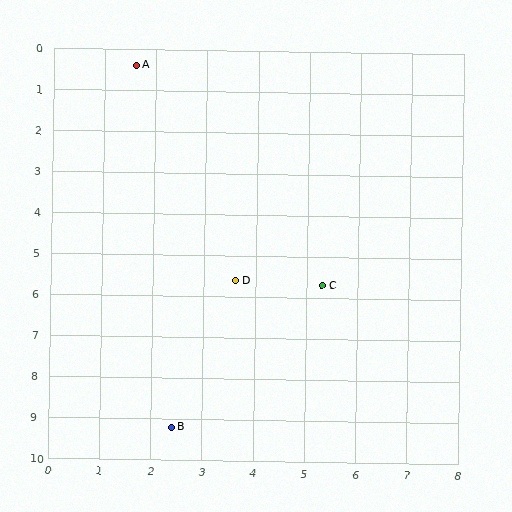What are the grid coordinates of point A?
Point A is at approximately (1.6, 0.4).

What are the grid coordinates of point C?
Point C is at approximately (5.3, 5.7).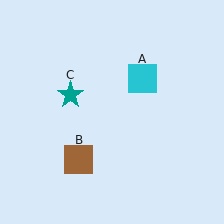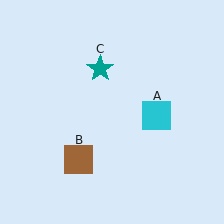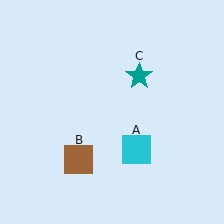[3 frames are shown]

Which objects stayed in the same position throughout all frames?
Brown square (object B) remained stationary.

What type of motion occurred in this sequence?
The cyan square (object A), teal star (object C) rotated clockwise around the center of the scene.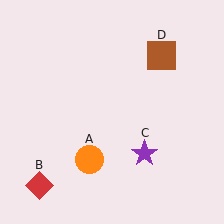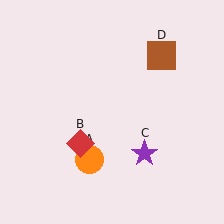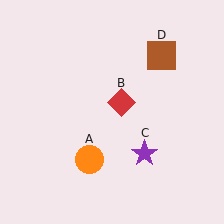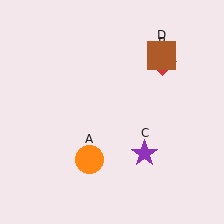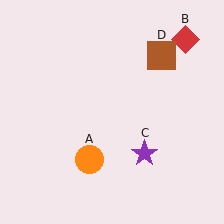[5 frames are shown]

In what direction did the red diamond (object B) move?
The red diamond (object B) moved up and to the right.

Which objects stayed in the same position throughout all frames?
Orange circle (object A) and purple star (object C) and brown square (object D) remained stationary.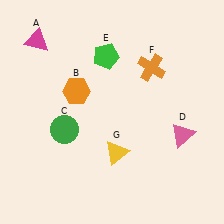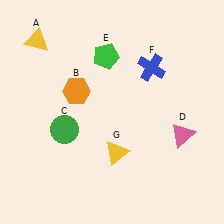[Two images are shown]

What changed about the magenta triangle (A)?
In Image 1, A is magenta. In Image 2, it changed to yellow.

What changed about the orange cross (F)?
In Image 1, F is orange. In Image 2, it changed to blue.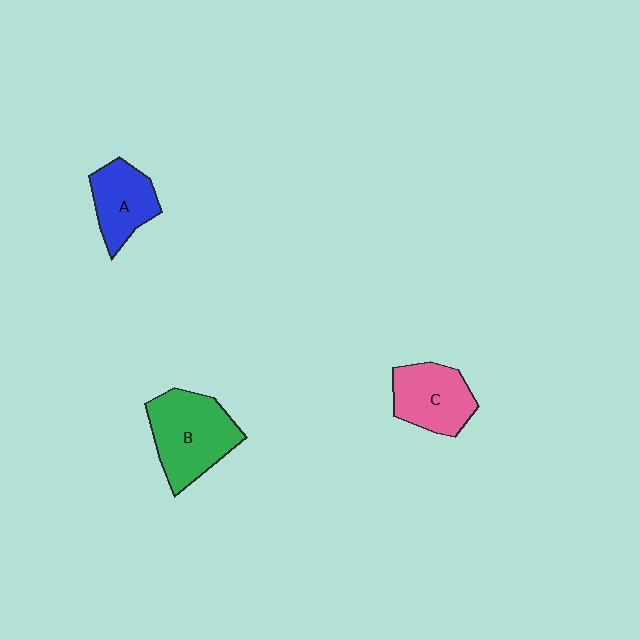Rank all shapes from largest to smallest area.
From largest to smallest: B (green), C (pink), A (blue).